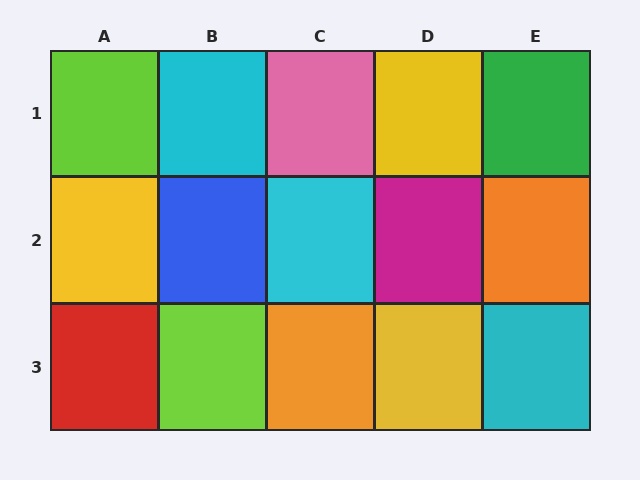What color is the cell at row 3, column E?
Cyan.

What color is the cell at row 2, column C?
Cyan.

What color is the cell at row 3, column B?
Lime.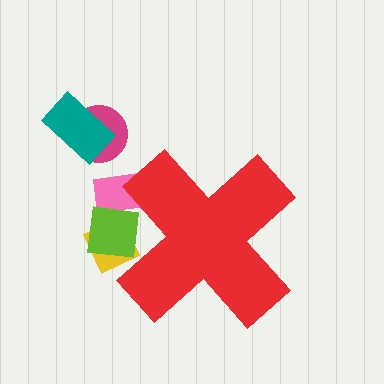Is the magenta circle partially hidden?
No, the magenta circle is fully visible.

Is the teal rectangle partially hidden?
No, the teal rectangle is fully visible.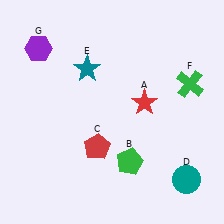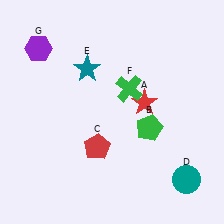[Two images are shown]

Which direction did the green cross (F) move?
The green cross (F) moved left.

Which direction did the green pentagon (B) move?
The green pentagon (B) moved up.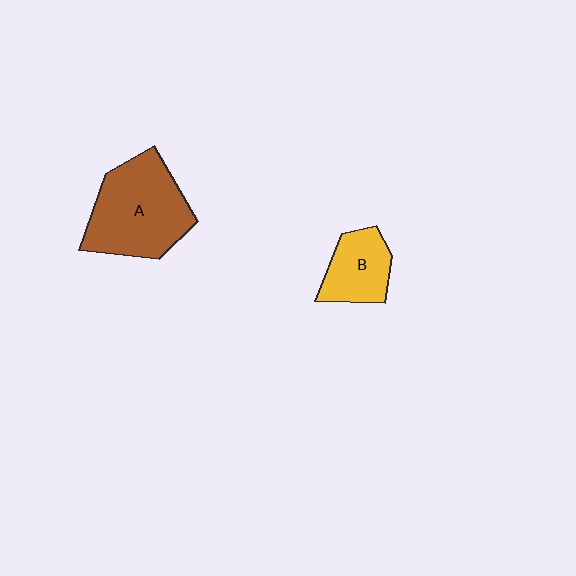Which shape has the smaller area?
Shape B (yellow).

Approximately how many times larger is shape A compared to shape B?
Approximately 1.9 times.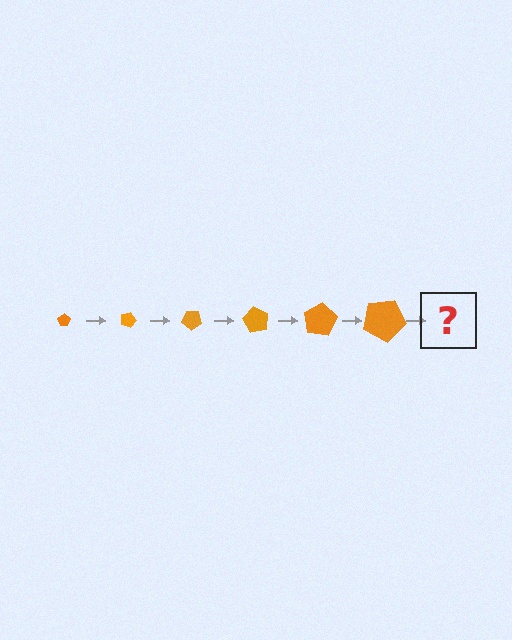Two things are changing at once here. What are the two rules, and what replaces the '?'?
The two rules are that the pentagon grows larger each step and it rotates 20 degrees each step. The '?' should be a pentagon, larger than the previous one and rotated 120 degrees from the start.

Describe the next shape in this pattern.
It should be a pentagon, larger than the previous one and rotated 120 degrees from the start.